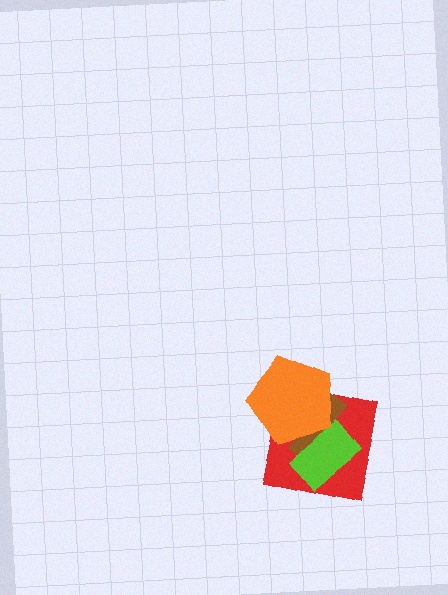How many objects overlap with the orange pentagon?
3 objects overlap with the orange pentagon.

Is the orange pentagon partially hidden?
No, no other shape covers it.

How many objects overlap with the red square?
3 objects overlap with the red square.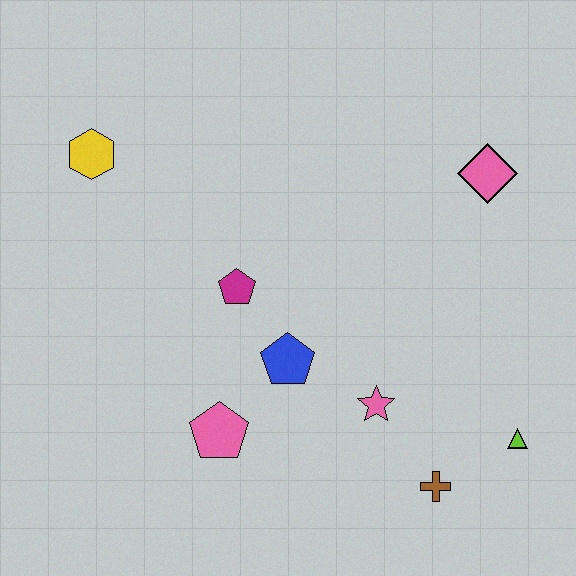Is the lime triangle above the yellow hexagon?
No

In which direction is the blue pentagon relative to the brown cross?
The blue pentagon is to the left of the brown cross.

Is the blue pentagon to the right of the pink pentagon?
Yes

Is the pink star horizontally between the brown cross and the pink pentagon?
Yes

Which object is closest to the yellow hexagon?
The magenta pentagon is closest to the yellow hexagon.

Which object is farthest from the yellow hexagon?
The lime triangle is farthest from the yellow hexagon.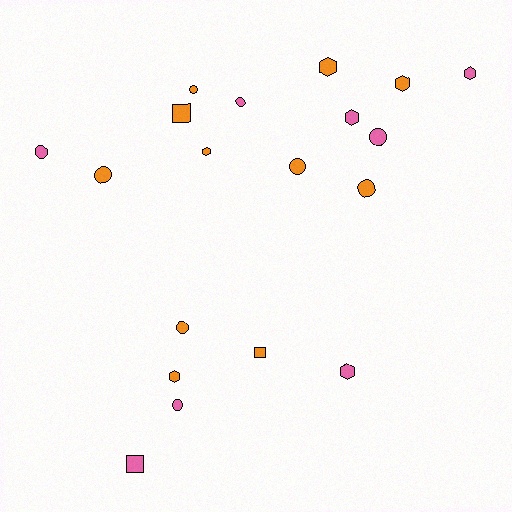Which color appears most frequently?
Orange, with 11 objects.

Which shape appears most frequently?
Circle, with 9 objects.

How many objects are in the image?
There are 19 objects.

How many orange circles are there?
There are 5 orange circles.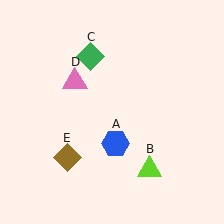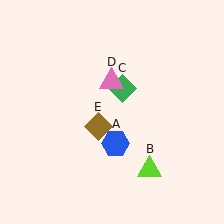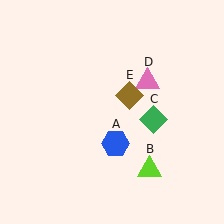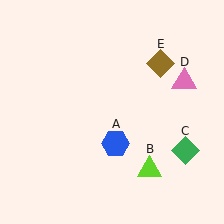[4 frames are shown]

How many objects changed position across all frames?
3 objects changed position: green diamond (object C), pink triangle (object D), brown diamond (object E).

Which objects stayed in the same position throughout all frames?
Blue hexagon (object A) and lime triangle (object B) remained stationary.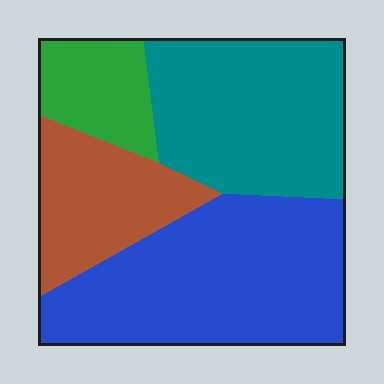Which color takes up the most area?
Blue, at roughly 40%.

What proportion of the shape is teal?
Teal covers 31% of the shape.